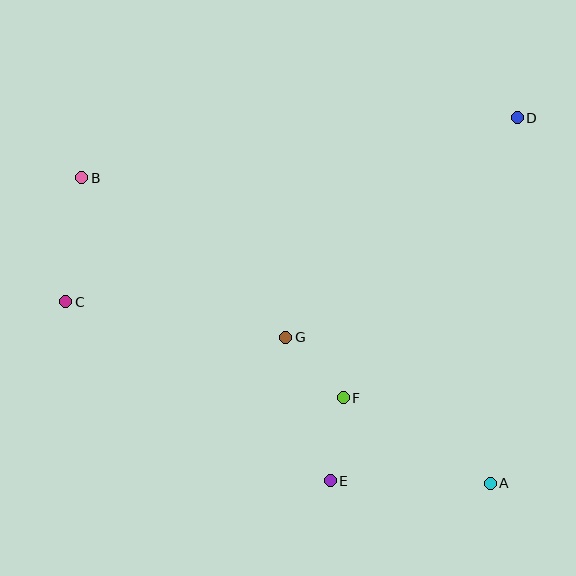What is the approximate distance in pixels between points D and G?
The distance between D and G is approximately 319 pixels.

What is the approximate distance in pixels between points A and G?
The distance between A and G is approximately 251 pixels.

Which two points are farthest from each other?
Points A and B are farthest from each other.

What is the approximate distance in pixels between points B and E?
The distance between B and E is approximately 392 pixels.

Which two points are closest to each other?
Points F and G are closest to each other.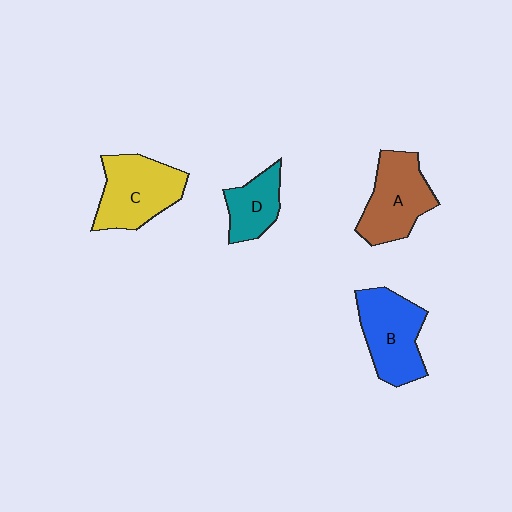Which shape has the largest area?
Shape C (yellow).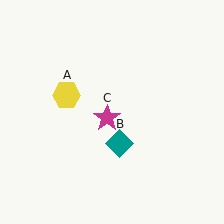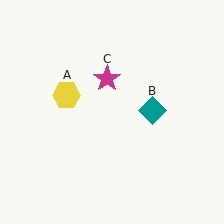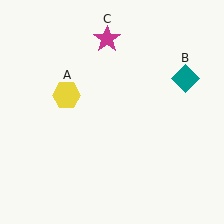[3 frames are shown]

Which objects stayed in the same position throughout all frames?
Yellow hexagon (object A) remained stationary.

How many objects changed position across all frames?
2 objects changed position: teal diamond (object B), magenta star (object C).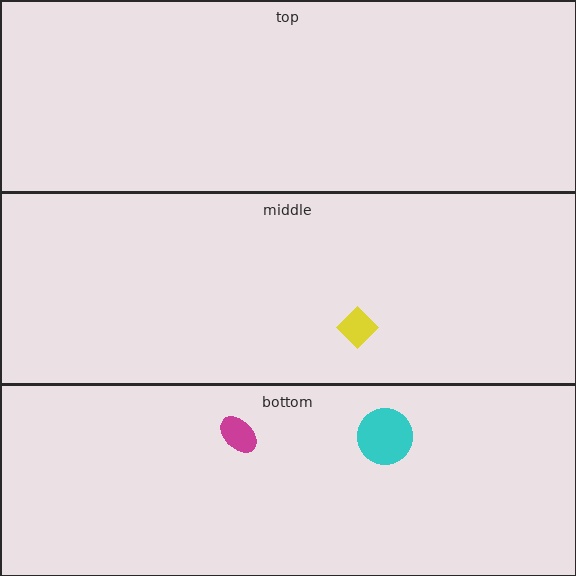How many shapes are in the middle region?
1.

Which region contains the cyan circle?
The bottom region.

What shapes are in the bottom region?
The magenta ellipse, the cyan circle.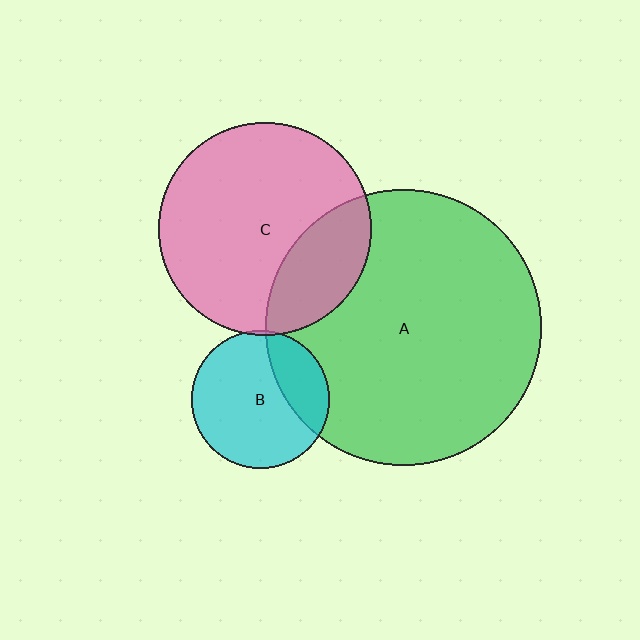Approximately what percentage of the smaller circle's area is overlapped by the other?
Approximately 5%.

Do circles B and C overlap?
Yes.